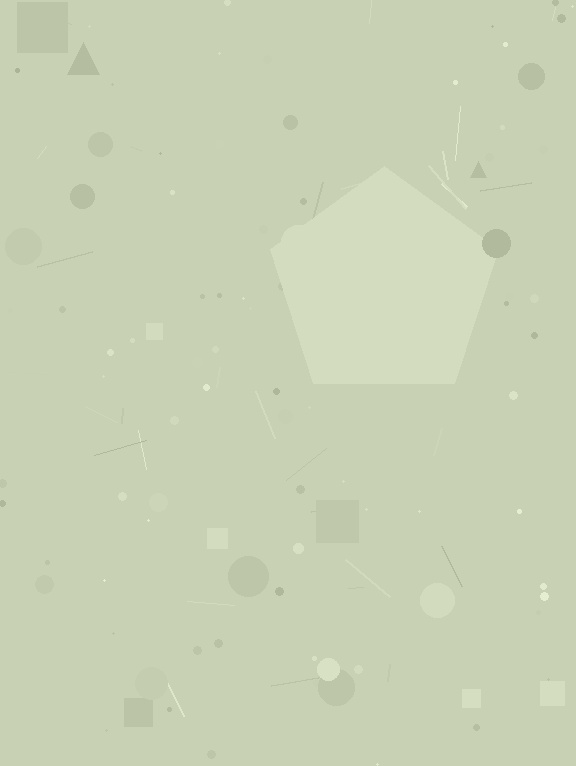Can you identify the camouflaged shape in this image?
The camouflaged shape is a pentagon.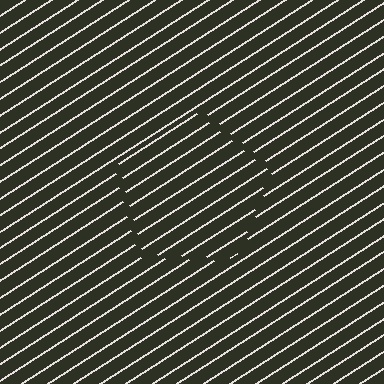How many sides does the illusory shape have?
5 sides — the line-ends trace a pentagon.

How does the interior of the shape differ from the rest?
The interior of the shape contains the same grating, shifted by half a period — the contour is defined by the phase discontinuity where line-ends from the inner and outer gratings abut.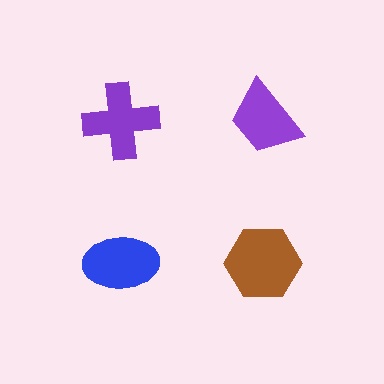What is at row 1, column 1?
A purple cross.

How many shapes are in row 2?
2 shapes.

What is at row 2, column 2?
A brown hexagon.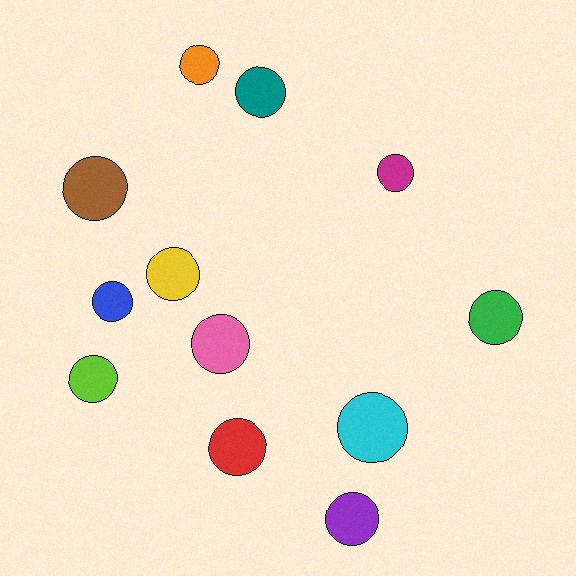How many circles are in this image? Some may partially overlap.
There are 12 circles.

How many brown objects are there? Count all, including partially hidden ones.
There is 1 brown object.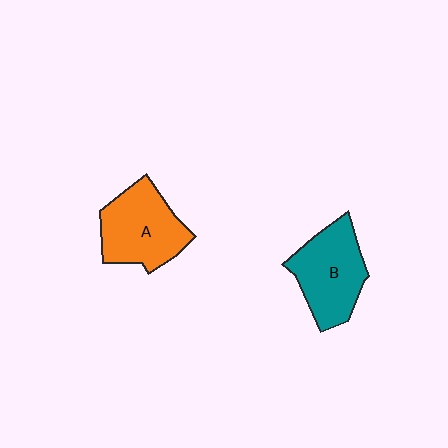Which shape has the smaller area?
Shape B (teal).